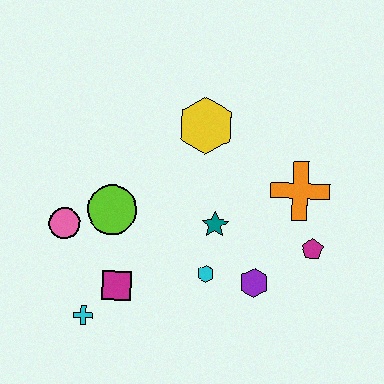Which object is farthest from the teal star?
The cyan cross is farthest from the teal star.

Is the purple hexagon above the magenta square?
Yes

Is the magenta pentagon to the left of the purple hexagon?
No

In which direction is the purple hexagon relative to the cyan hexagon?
The purple hexagon is to the right of the cyan hexagon.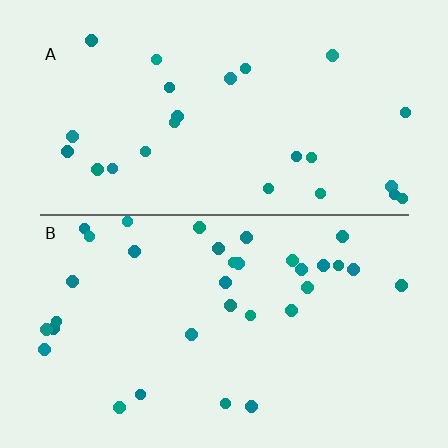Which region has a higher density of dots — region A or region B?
B (the bottom).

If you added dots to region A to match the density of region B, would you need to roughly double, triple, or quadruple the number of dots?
Approximately double.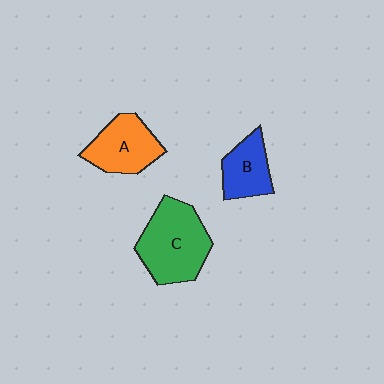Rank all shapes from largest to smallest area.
From largest to smallest: C (green), A (orange), B (blue).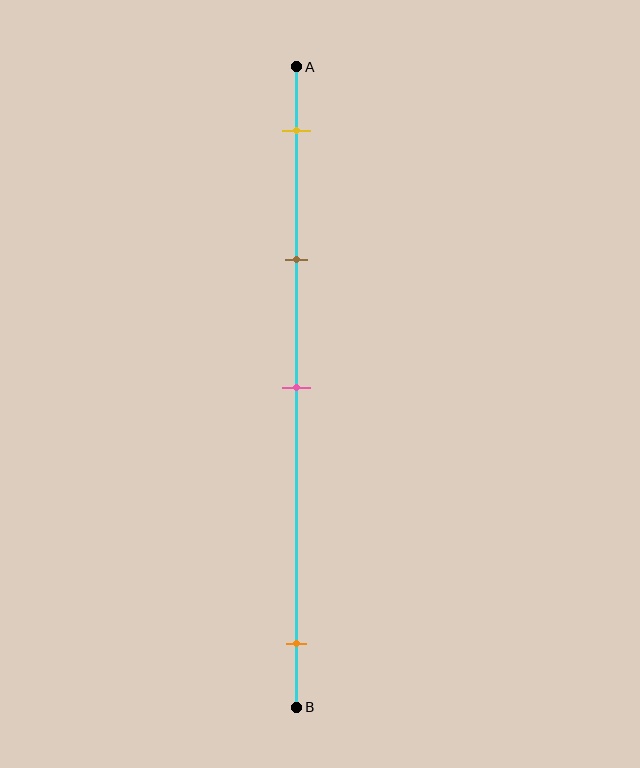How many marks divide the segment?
There are 4 marks dividing the segment.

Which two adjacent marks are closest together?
The yellow and brown marks are the closest adjacent pair.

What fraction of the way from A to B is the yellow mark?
The yellow mark is approximately 10% (0.1) of the way from A to B.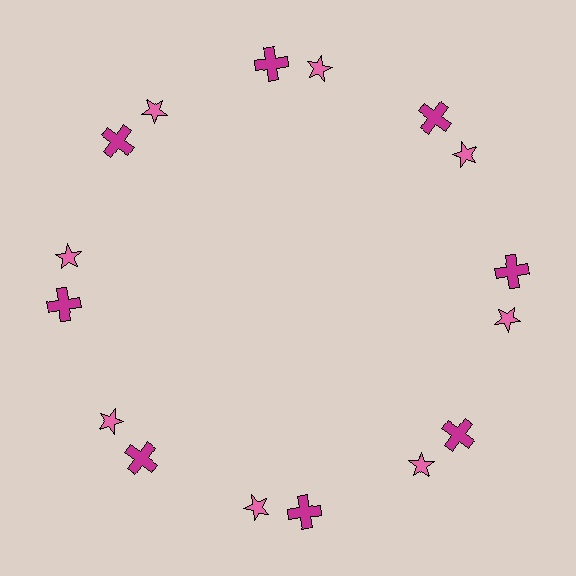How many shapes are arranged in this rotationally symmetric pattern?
There are 16 shapes, arranged in 8 groups of 2.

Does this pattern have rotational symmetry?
Yes, this pattern has 8-fold rotational symmetry. It looks the same after rotating 45 degrees around the center.